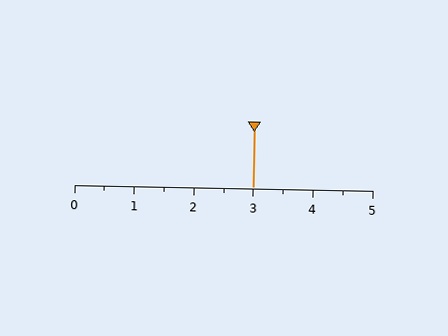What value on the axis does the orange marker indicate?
The marker indicates approximately 3.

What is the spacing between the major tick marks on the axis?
The major ticks are spaced 1 apart.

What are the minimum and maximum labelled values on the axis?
The axis runs from 0 to 5.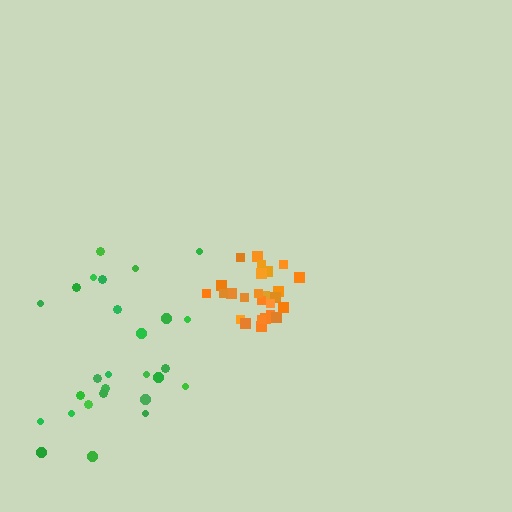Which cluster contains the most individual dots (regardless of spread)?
Green (27).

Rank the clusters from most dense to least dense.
orange, green.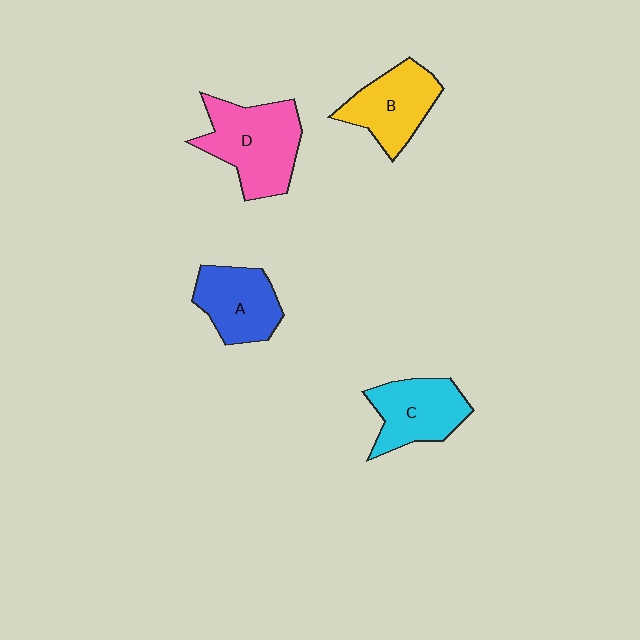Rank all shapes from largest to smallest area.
From largest to smallest: D (pink), C (cyan), B (yellow), A (blue).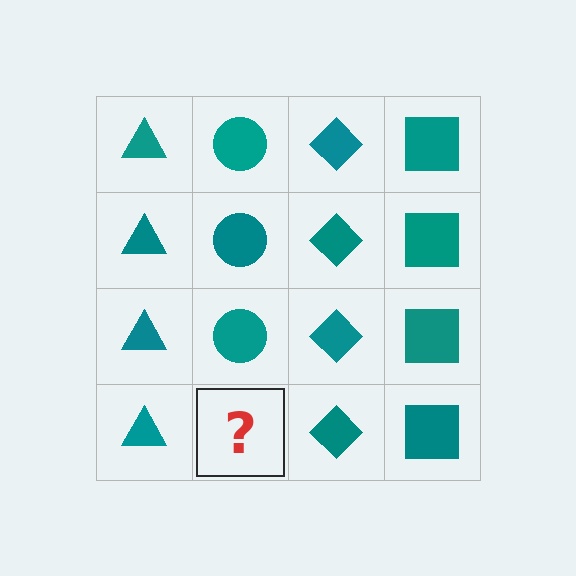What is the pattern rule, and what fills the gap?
The rule is that each column has a consistent shape. The gap should be filled with a teal circle.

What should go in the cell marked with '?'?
The missing cell should contain a teal circle.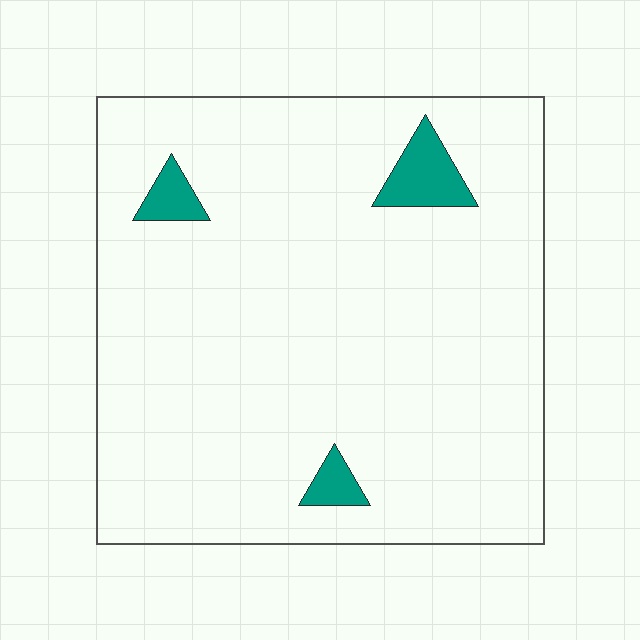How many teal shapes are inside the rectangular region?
3.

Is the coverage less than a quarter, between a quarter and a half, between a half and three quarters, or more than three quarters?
Less than a quarter.